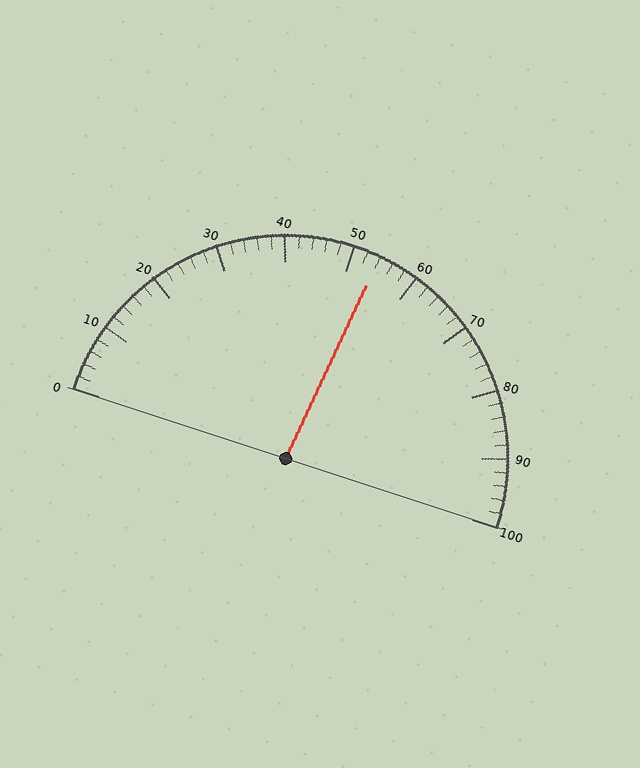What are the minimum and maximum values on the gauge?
The gauge ranges from 0 to 100.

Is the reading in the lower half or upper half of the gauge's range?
The reading is in the upper half of the range (0 to 100).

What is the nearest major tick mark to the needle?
The nearest major tick mark is 50.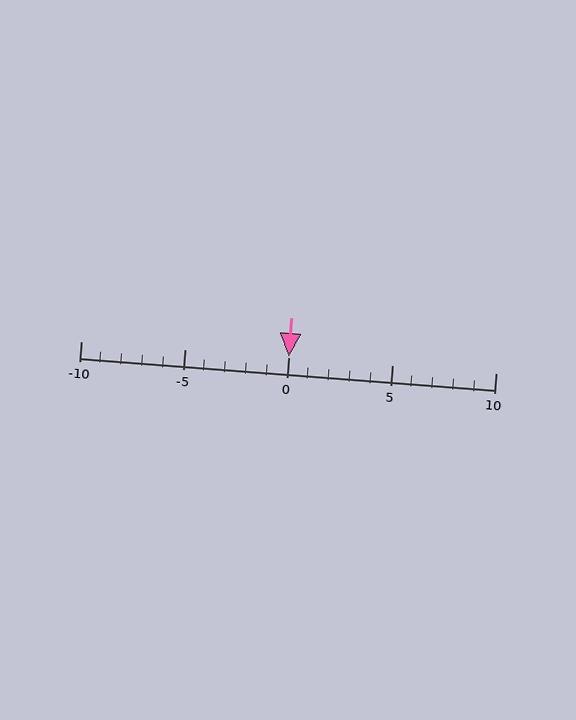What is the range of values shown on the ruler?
The ruler shows values from -10 to 10.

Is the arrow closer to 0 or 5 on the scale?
The arrow is closer to 0.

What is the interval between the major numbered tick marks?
The major tick marks are spaced 5 units apart.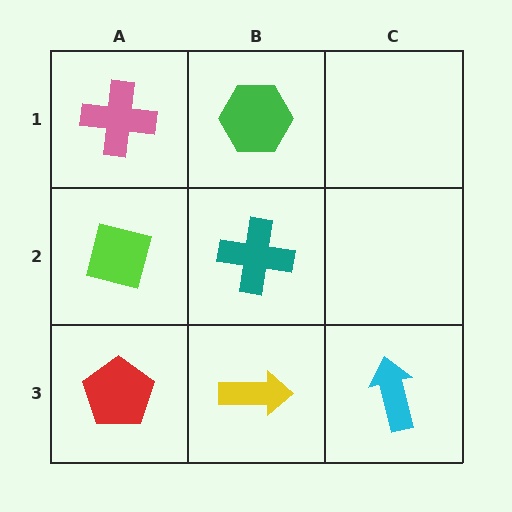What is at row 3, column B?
A yellow arrow.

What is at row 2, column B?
A teal cross.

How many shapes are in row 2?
2 shapes.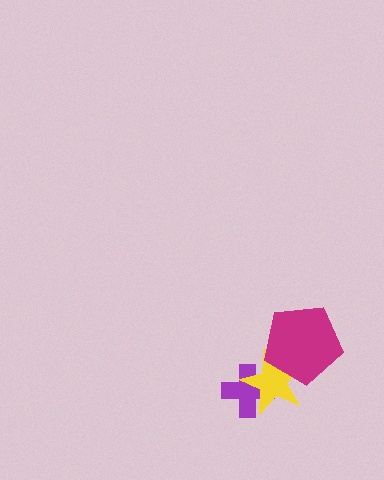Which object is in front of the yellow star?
The magenta pentagon is in front of the yellow star.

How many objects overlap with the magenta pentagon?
1 object overlaps with the magenta pentagon.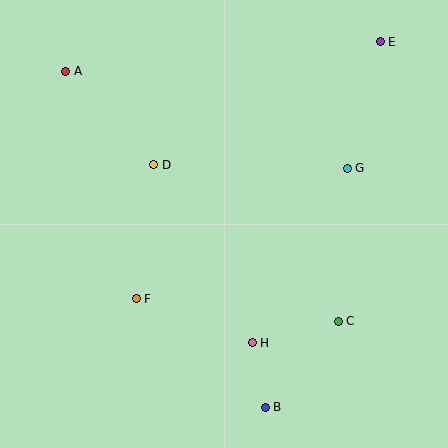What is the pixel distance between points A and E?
The distance between A and E is 316 pixels.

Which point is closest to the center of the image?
Point D at (154, 165) is closest to the center.